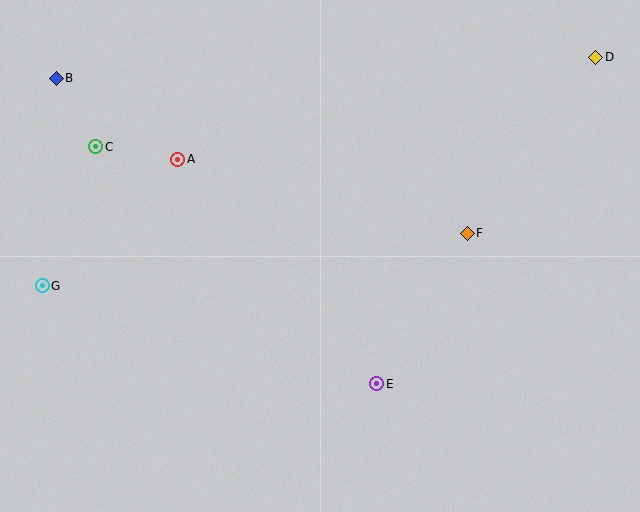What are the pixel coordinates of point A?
Point A is at (178, 159).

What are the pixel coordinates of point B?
Point B is at (56, 78).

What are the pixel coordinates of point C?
Point C is at (96, 147).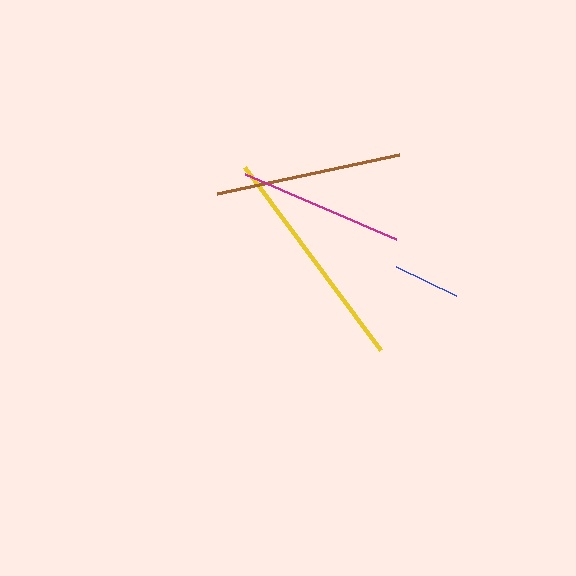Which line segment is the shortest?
The blue line is the shortest at approximately 66 pixels.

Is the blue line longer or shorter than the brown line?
The brown line is longer than the blue line.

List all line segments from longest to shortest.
From longest to shortest: yellow, brown, magenta, blue.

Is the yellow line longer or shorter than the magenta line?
The yellow line is longer than the magenta line.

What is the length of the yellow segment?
The yellow segment is approximately 228 pixels long.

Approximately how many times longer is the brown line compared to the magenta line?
The brown line is approximately 1.1 times the length of the magenta line.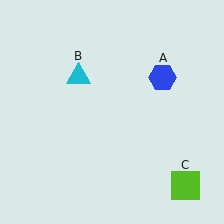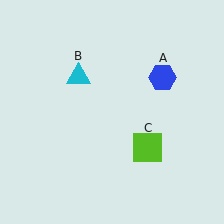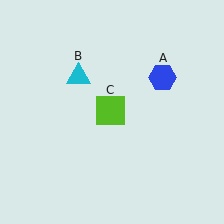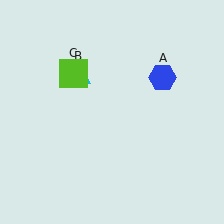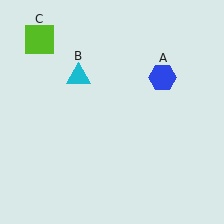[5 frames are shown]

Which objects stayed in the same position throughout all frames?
Blue hexagon (object A) and cyan triangle (object B) remained stationary.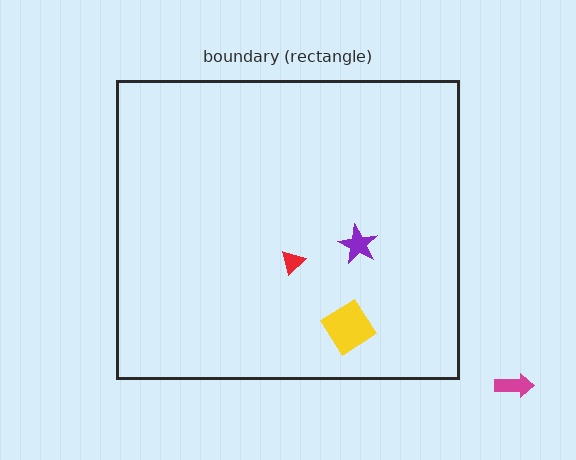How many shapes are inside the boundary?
3 inside, 1 outside.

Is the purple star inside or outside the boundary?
Inside.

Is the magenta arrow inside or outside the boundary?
Outside.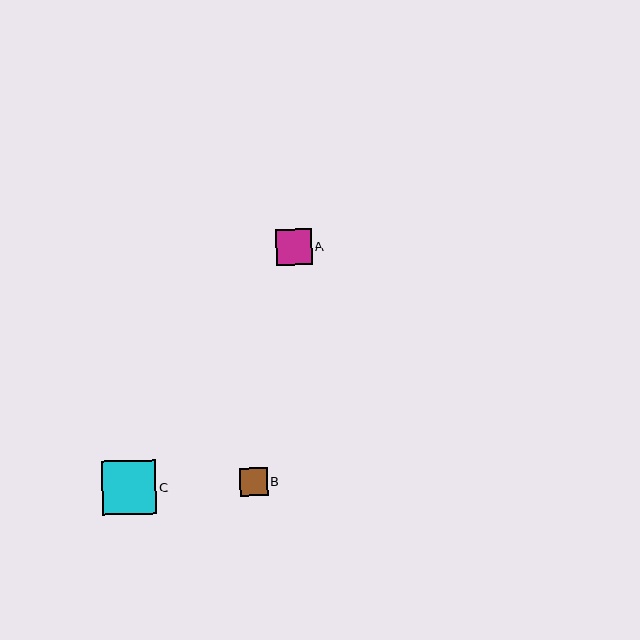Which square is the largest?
Square C is the largest with a size of approximately 55 pixels.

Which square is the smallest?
Square B is the smallest with a size of approximately 28 pixels.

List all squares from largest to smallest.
From largest to smallest: C, A, B.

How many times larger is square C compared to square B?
Square C is approximately 1.9 times the size of square B.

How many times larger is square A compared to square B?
Square A is approximately 1.3 times the size of square B.